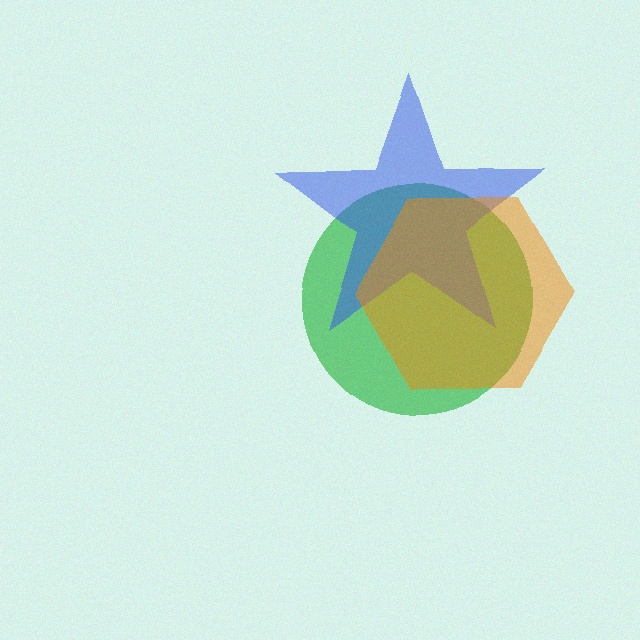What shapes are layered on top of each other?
The layered shapes are: a green circle, a blue star, an orange hexagon.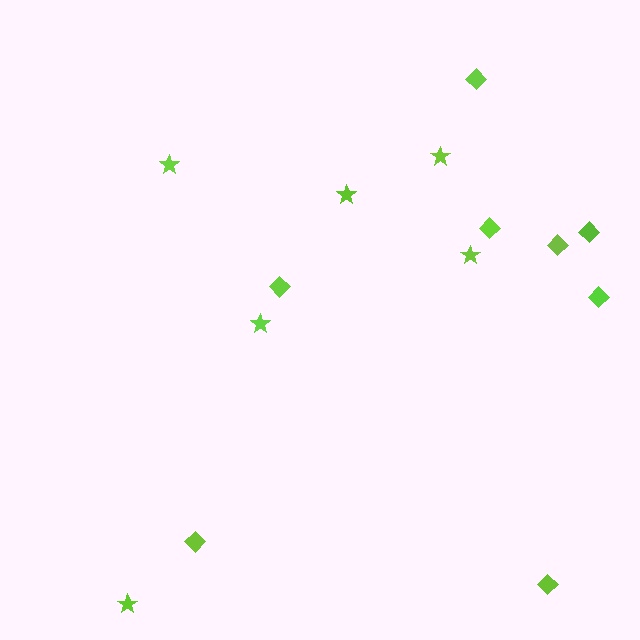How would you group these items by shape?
There are 2 groups: one group of diamonds (8) and one group of stars (6).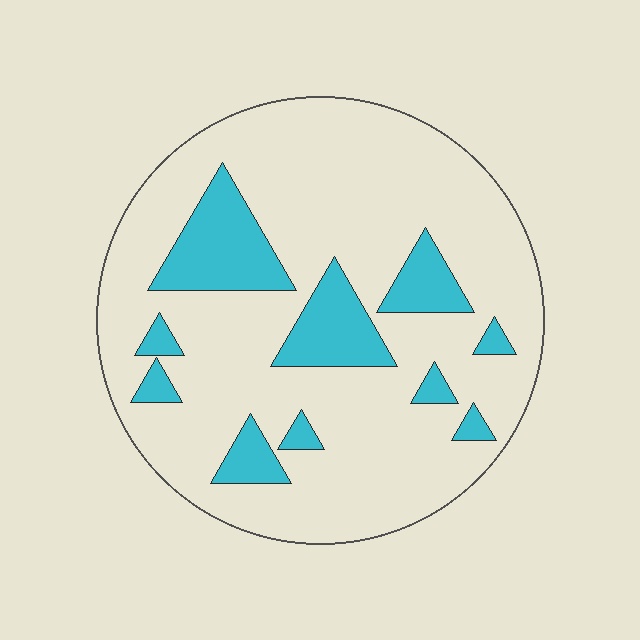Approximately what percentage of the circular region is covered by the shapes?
Approximately 20%.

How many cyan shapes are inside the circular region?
10.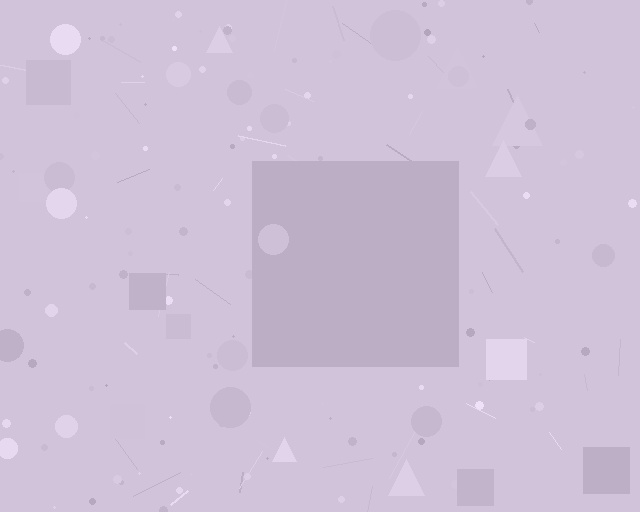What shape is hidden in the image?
A square is hidden in the image.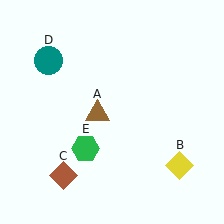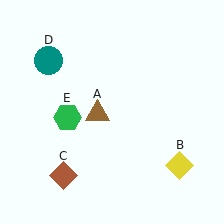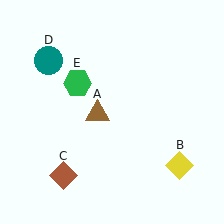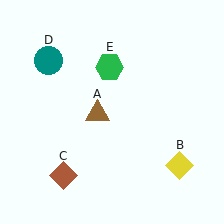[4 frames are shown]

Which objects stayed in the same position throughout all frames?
Brown triangle (object A) and yellow diamond (object B) and brown diamond (object C) and teal circle (object D) remained stationary.